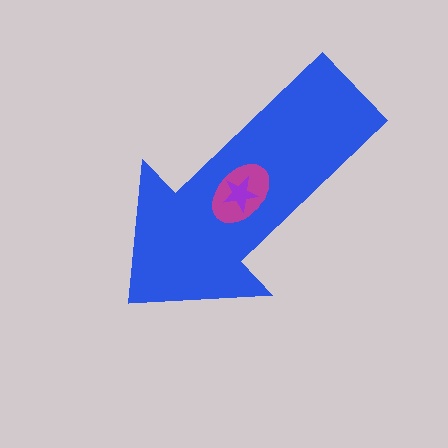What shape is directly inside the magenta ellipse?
The purple star.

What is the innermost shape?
The purple star.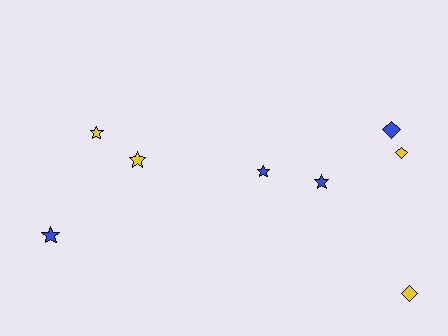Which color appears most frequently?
Blue, with 4 objects.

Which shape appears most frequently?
Star, with 5 objects.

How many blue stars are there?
There are 3 blue stars.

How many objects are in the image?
There are 8 objects.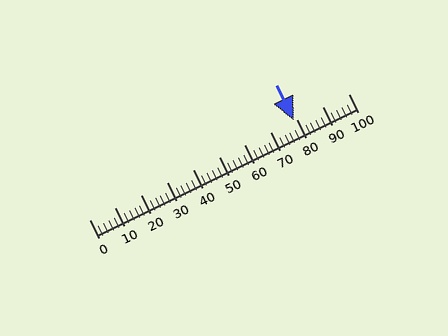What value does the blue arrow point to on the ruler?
The blue arrow points to approximately 79.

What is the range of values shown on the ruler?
The ruler shows values from 0 to 100.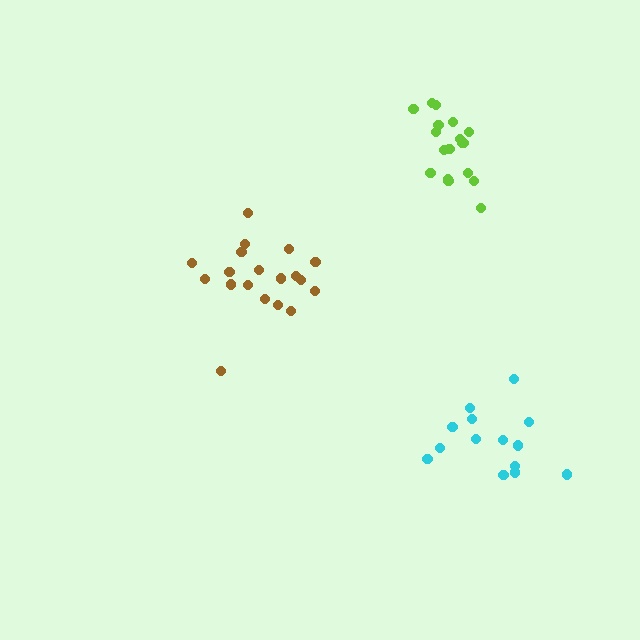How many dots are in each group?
Group 1: 14 dots, Group 2: 19 dots, Group 3: 18 dots (51 total).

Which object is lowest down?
The cyan cluster is bottommost.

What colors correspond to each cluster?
The clusters are colored: cyan, brown, lime.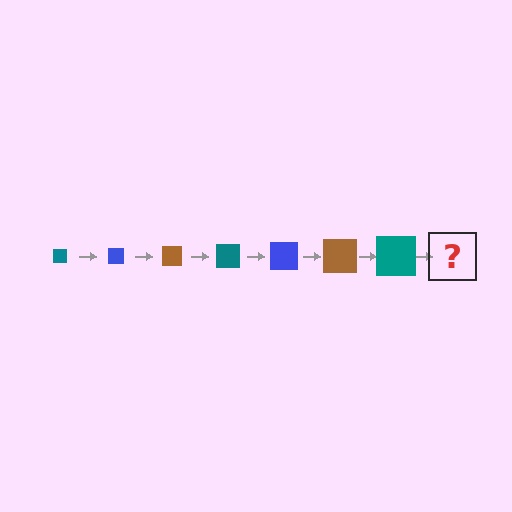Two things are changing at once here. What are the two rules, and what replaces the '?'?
The two rules are that the square grows larger each step and the color cycles through teal, blue, and brown. The '?' should be a blue square, larger than the previous one.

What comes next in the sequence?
The next element should be a blue square, larger than the previous one.